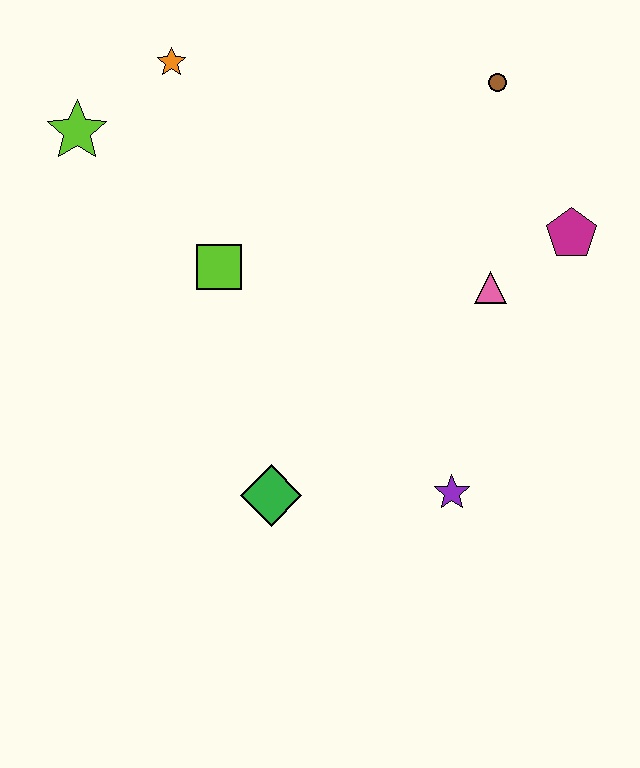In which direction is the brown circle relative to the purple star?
The brown circle is above the purple star.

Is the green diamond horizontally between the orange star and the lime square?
No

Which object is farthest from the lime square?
The magenta pentagon is farthest from the lime square.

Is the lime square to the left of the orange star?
No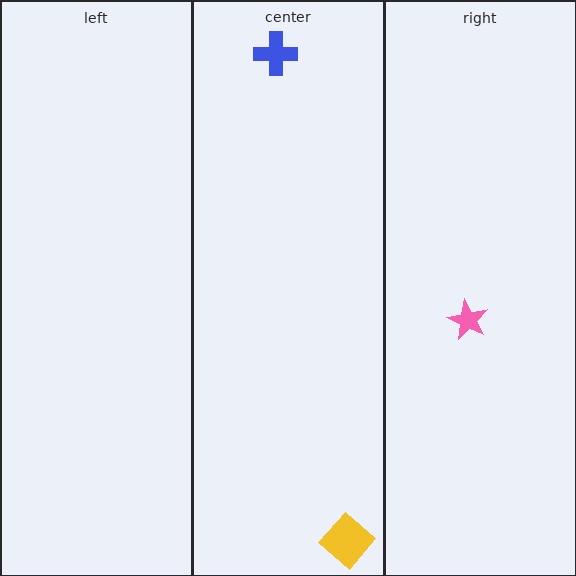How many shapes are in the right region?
1.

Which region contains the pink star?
The right region.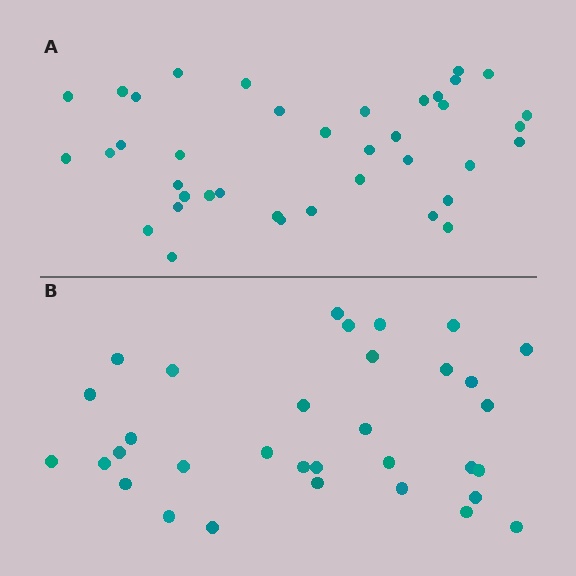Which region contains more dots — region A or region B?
Region A (the top region) has more dots.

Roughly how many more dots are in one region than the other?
Region A has about 6 more dots than region B.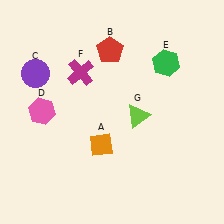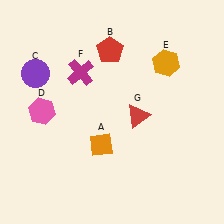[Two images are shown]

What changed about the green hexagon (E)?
In Image 1, E is green. In Image 2, it changed to orange.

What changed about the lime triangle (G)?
In Image 1, G is lime. In Image 2, it changed to red.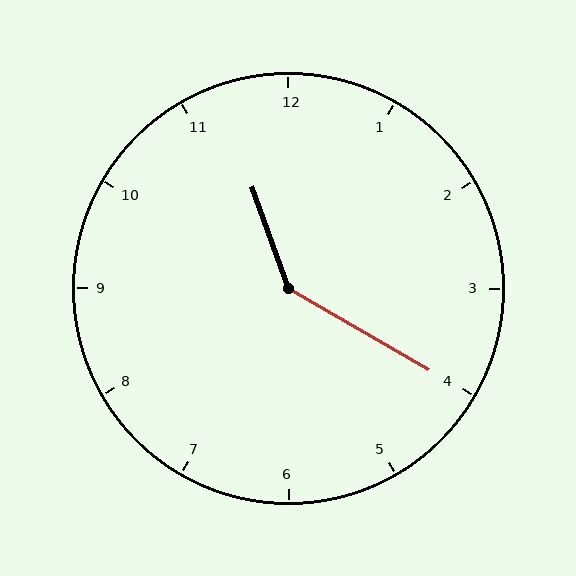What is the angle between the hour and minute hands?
Approximately 140 degrees.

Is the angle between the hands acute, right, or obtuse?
It is obtuse.